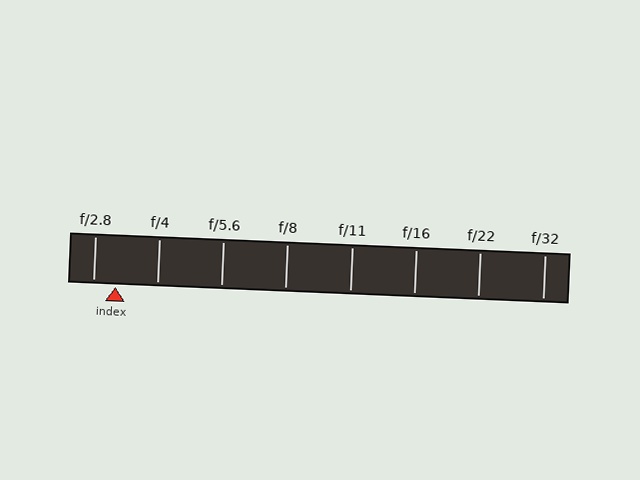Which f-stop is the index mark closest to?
The index mark is closest to f/2.8.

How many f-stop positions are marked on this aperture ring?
There are 8 f-stop positions marked.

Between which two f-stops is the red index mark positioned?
The index mark is between f/2.8 and f/4.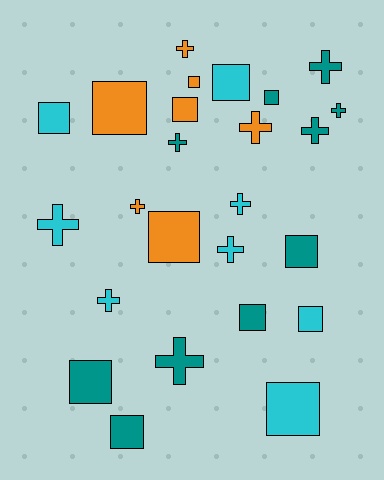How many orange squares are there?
There are 4 orange squares.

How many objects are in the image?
There are 25 objects.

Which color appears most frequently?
Teal, with 10 objects.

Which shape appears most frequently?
Square, with 13 objects.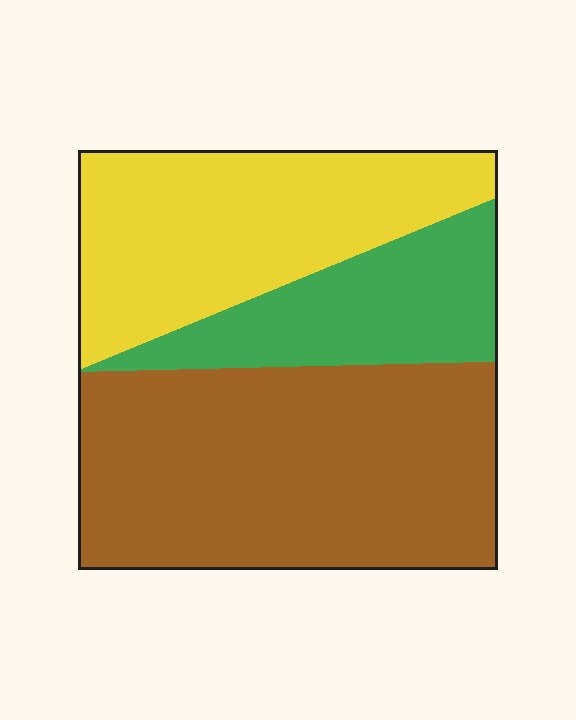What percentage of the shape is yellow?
Yellow covers about 30% of the shape.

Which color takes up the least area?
Green, at roughly 20%.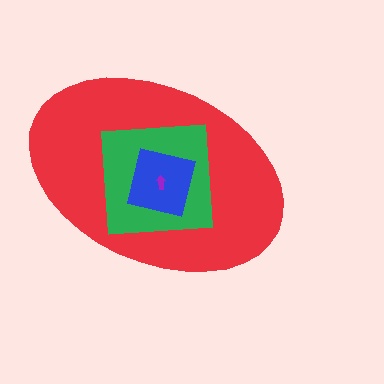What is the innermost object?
The purple arrow.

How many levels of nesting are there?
4.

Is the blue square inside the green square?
Yes.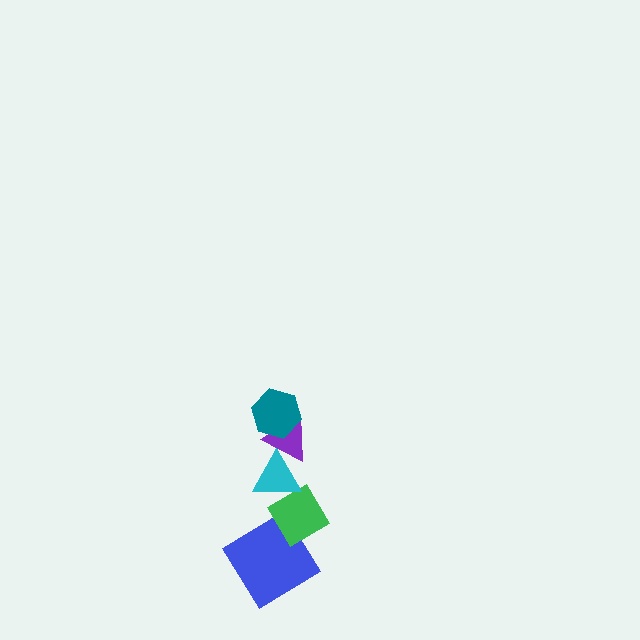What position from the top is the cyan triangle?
The cyan triangle is 3rd from the top.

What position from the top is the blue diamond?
The blue diamond is 5th from the top.